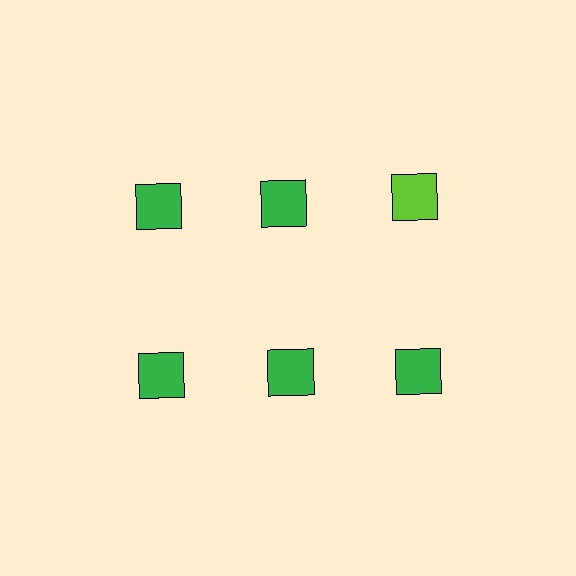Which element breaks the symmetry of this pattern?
The lime square in the top row, center column breaks the symmetry. All other shapes are green squares.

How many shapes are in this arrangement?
There are 6 shapes arranged in a grid pattern.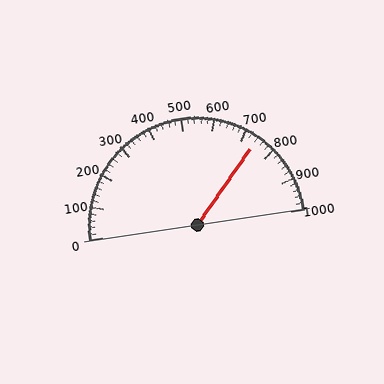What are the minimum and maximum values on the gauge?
The gauge ranges from 0 to 1000.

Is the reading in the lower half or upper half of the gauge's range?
The reading is in the upper half of the range (0 to 1000).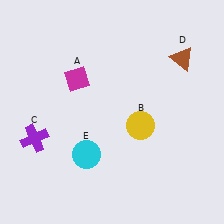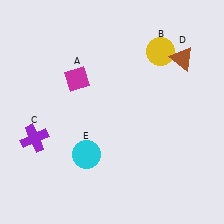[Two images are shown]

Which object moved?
The yellow circle (B) moved up.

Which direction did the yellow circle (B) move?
The yellow circle (B) moved up.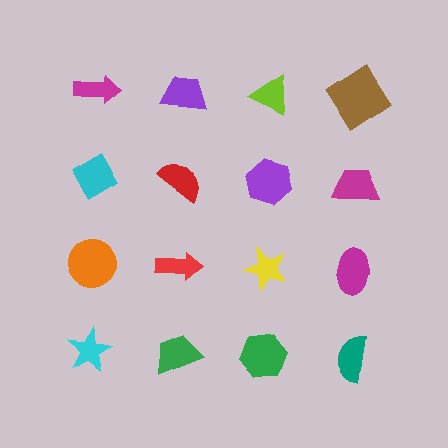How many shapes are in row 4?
4 shapes.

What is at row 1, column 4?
A brown diamond.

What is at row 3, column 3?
A yellow star.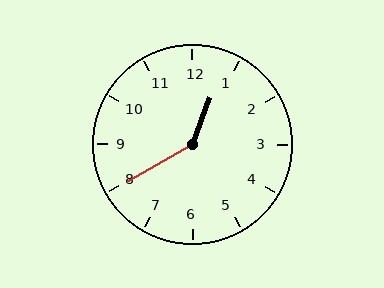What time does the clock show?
12:40.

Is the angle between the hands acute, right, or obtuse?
It is obtuse.